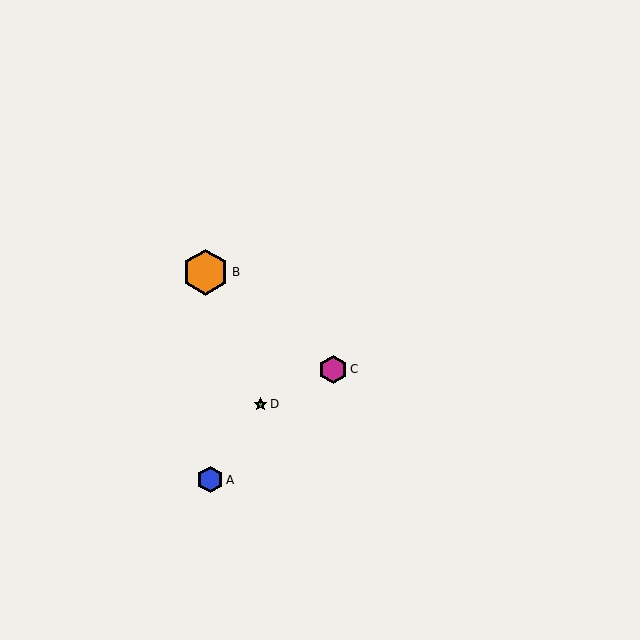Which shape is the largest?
The orange hexagon (labeled B) is the largest.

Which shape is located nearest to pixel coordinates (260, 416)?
The lime star (labeled D) at (261, 404) is nearest to that location.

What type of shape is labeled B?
Shape B is an orange hexagon.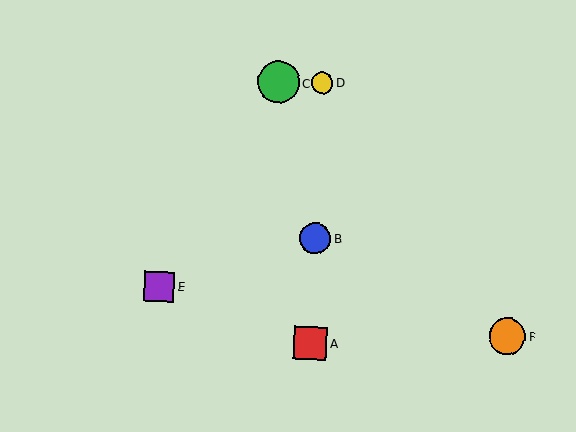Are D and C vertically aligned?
No, D is at x≈322 and C is at x≈278.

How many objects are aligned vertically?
3 objects (A, B, D) are aligned vertically.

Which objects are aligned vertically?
Objects A, B, D are aligned vertically.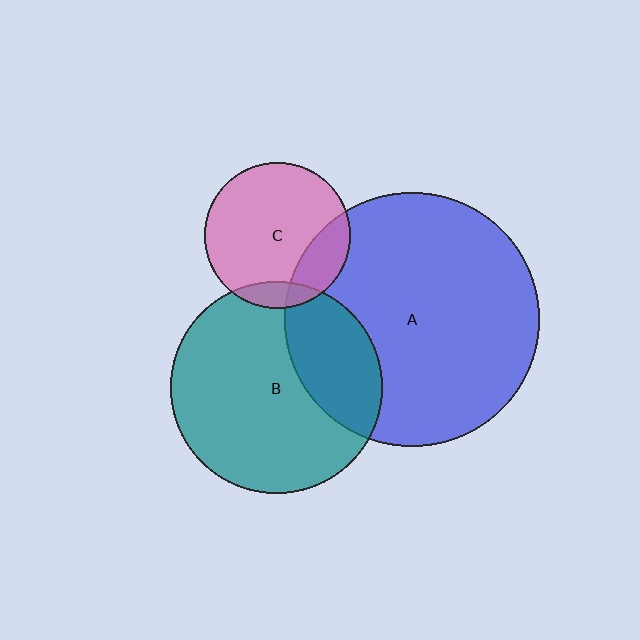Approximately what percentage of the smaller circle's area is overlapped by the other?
Approximately 20%.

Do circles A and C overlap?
Yes.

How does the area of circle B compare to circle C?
Approximately 2.1 times.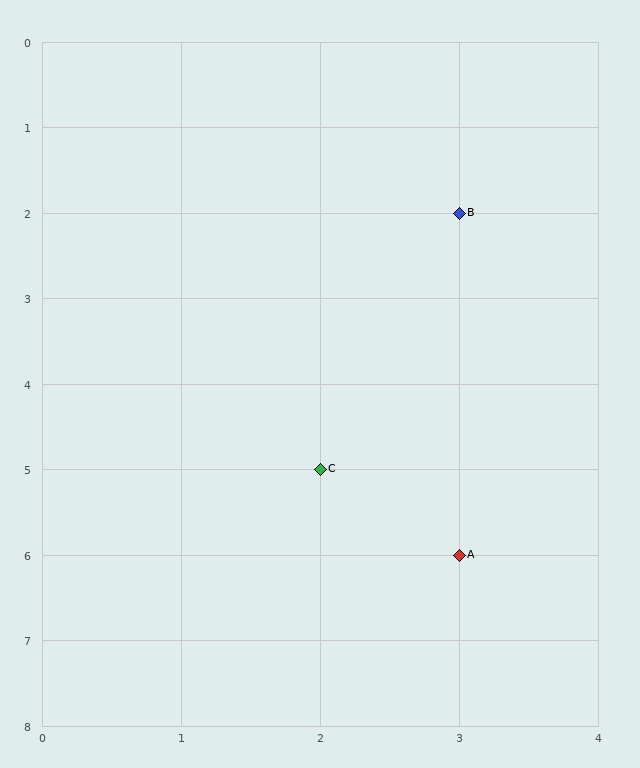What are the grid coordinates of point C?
Point C is at grid coordinates (2, 5).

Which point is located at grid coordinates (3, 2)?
Point B is at (3, 2).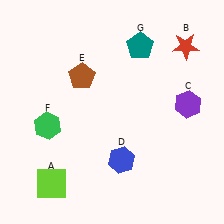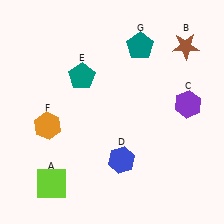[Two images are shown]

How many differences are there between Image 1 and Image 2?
There are 3 differences between the two images.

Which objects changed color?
B changed from red to brown. E changed from brown to teal. F changed from green to orange.